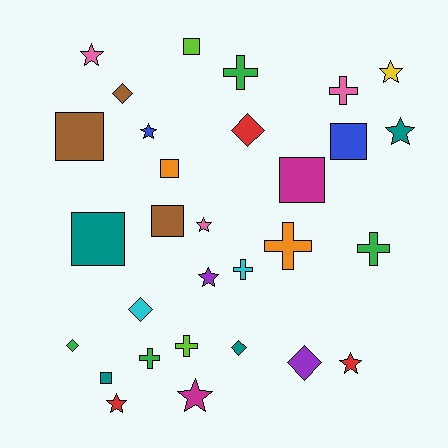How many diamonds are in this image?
There are 6 diamonds.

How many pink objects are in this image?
There are 3 pink objects.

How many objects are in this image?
There are 30 objects.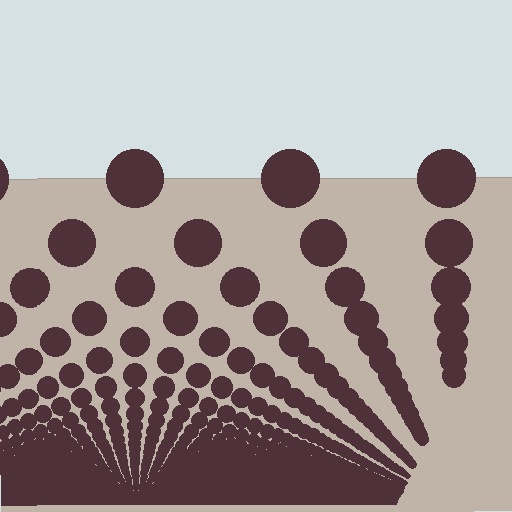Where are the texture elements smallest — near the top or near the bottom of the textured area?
Near the bottom.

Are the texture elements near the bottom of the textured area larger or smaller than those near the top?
Smaller. The gradient is inverted — elements near the bottom are smaller and denser.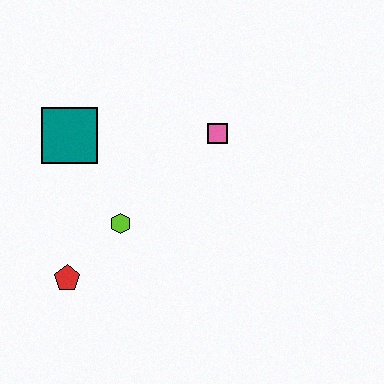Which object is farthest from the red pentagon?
The pink square is farthest from the red pentagon.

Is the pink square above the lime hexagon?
Yes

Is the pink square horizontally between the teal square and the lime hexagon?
No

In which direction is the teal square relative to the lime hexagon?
The teal square is above the lime hexagon.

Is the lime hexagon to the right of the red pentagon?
Yes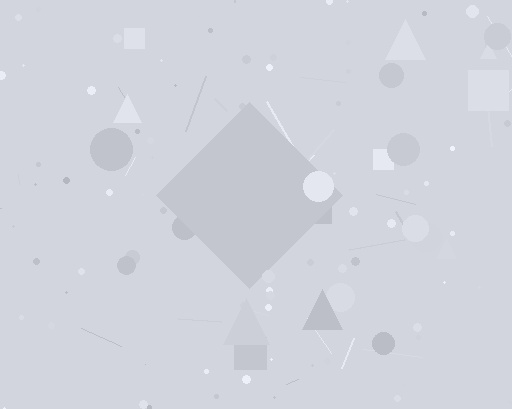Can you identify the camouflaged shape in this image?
The camouflaged shape is a diamond.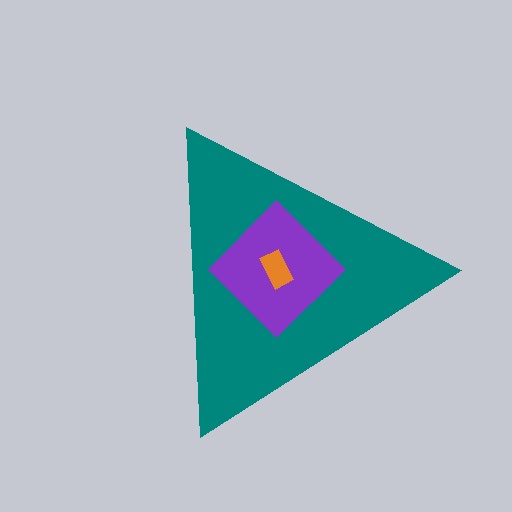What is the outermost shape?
The teal triangle.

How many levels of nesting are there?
3.